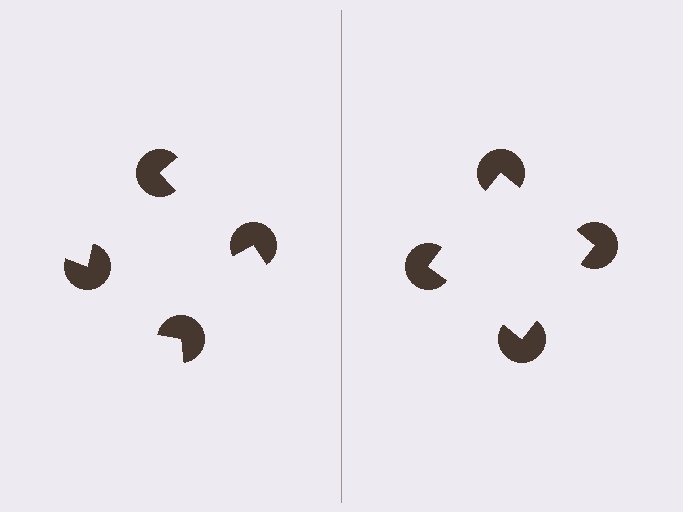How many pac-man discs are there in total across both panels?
8 — 4 on each side.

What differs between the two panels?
The pac-man discs are positioned identically on both sides; only the wedge orientations differ. On the right they align to a square; on the left they are misaligned.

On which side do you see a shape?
An illusory square appears on the right side. On the left side the wedge cuts are rotated, so no coherent shape forms.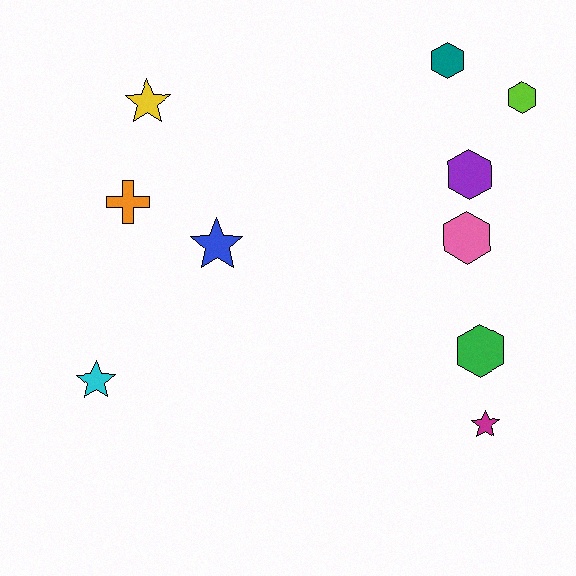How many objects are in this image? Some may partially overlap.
There are 10 objects.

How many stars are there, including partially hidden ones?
There are 4 stars.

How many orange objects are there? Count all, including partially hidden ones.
There is 1 orange object.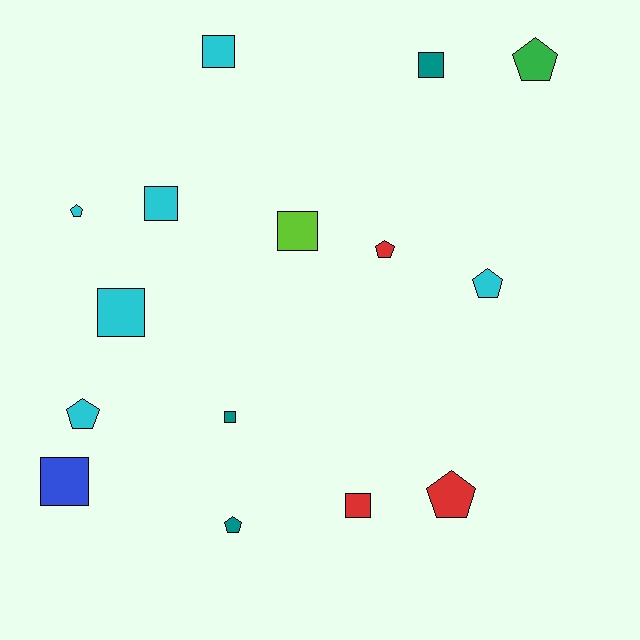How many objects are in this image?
There are 15 objects.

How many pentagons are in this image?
There are 7 pentagons.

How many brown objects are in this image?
There are no brown objects.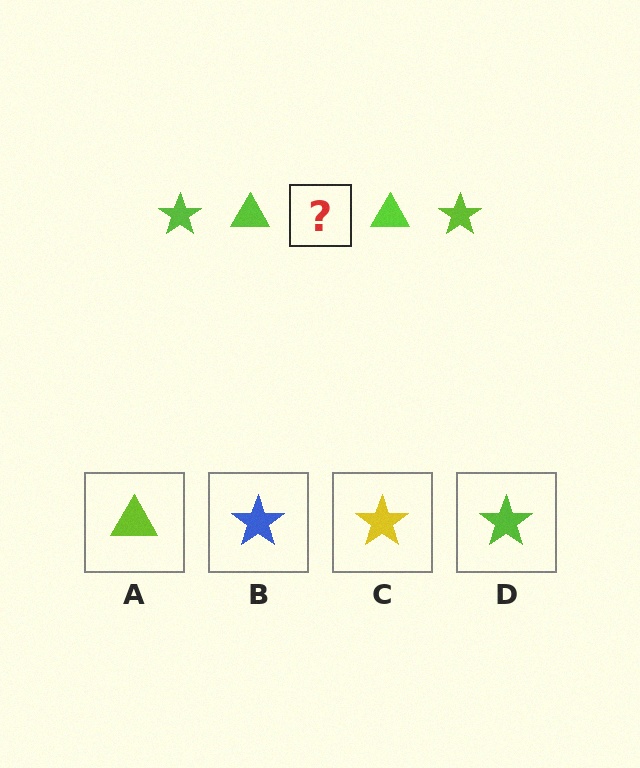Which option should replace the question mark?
Option D.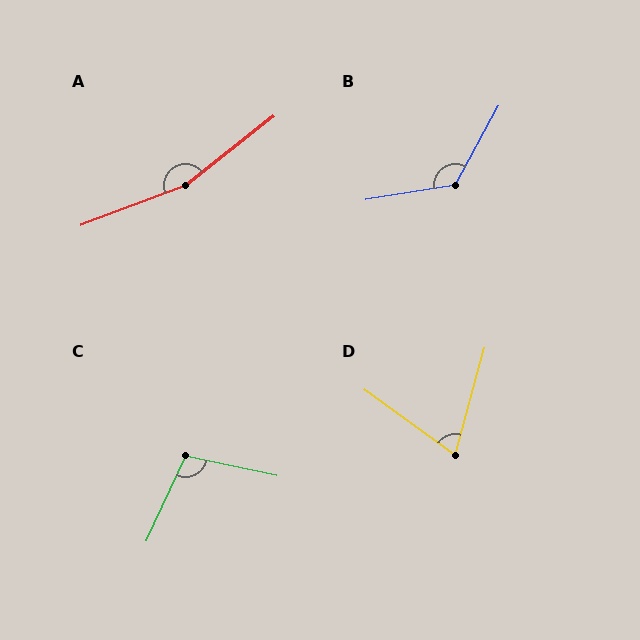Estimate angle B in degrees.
Approximately 127 degrees.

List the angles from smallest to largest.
D (70°), C (103°), B (127°), A (163°).